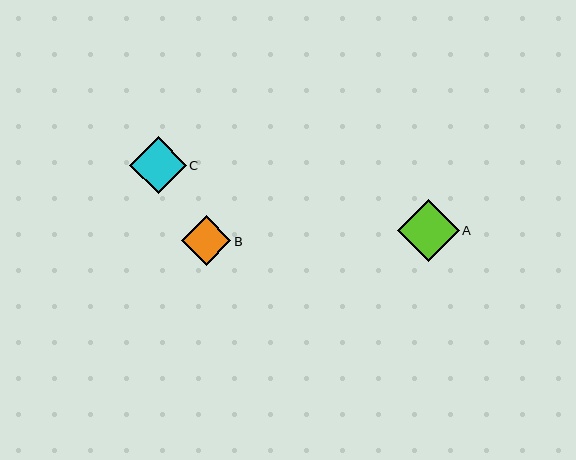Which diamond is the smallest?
Diamond B is the smallest with a size of approximately 50 pixels.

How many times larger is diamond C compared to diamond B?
Diamond C is approximately 1.1 times the size of diamond B.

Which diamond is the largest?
Diamond A is the largest with a size of approximately 61 pixels.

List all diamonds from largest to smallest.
From largest to smallest: A, C, B.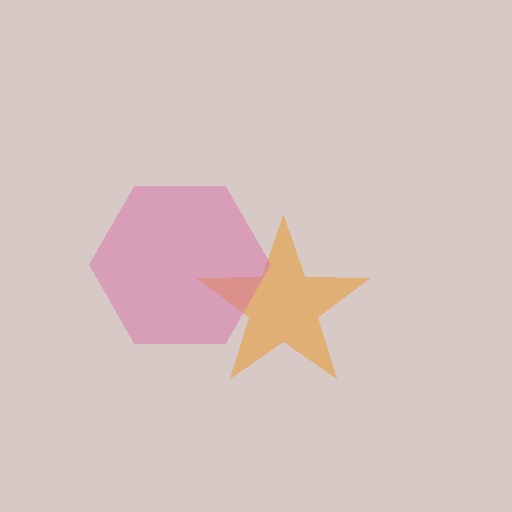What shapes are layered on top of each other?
The layered shapes are: an orange star, a pink hexagon.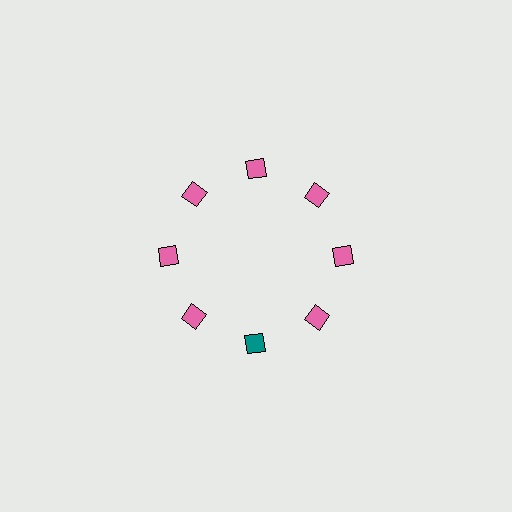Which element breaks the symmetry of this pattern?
The teal diamond at roughly the 6 o'clock position breaks the symmetry. All other shapes are pink diamonds.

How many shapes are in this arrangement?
There are 8 shapes arranged in a ring pattern.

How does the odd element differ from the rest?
It has a different color: teal instead of pink.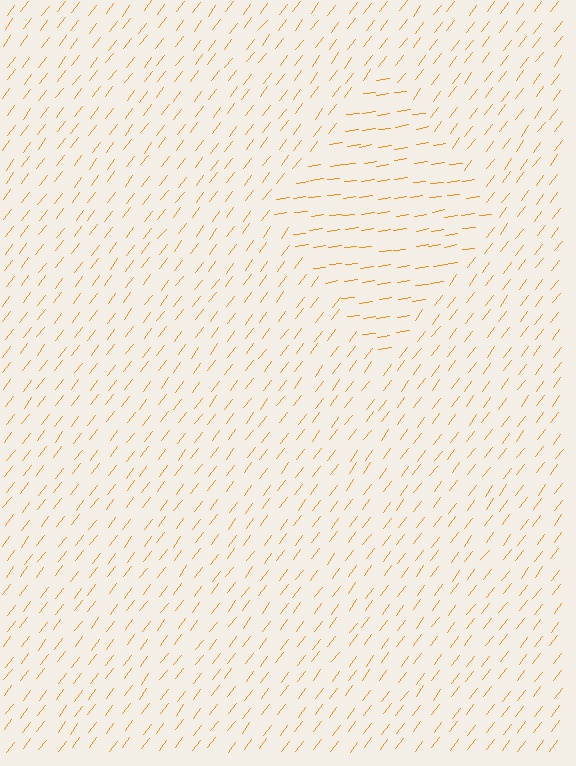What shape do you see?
I see a diamond.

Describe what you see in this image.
The image is filled with small orange line segments. A diamond region in the image has lines oriented differently from the surrounding lines, creating a visible texture boundary.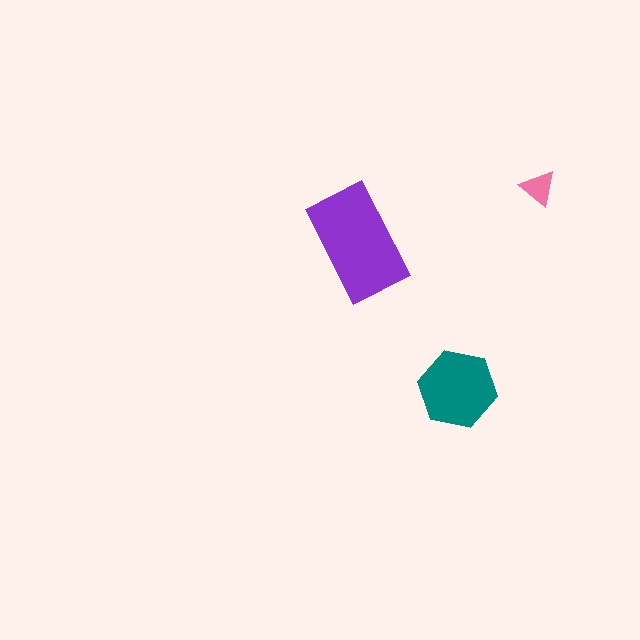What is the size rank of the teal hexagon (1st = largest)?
2nd.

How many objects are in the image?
There are 3 objects in the image.